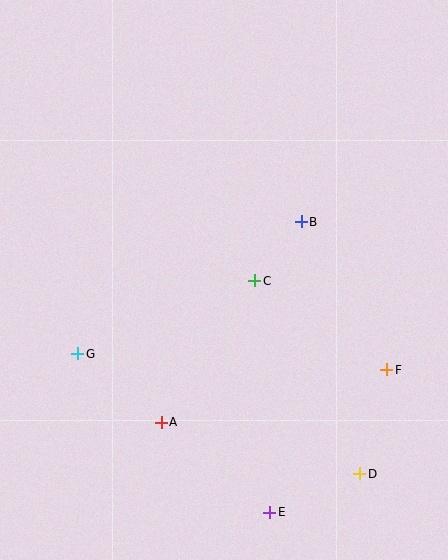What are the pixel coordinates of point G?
Point G is at (78, 354).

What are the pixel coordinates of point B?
Point B is at (301, 222).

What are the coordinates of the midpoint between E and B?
The midpoint between E and B is at (286, 367).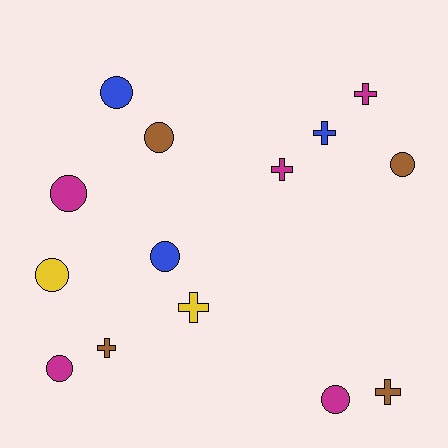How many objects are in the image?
There are 14 objects.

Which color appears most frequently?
Magenta, with 5 objects.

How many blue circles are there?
There are 2 blue circles.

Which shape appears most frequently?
Circle, with 8 objects.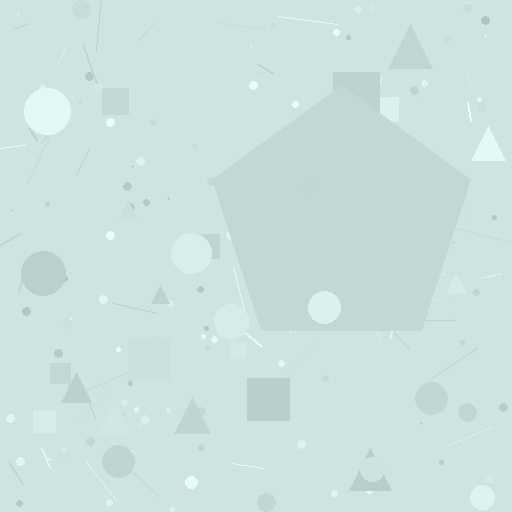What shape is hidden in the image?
A pentagon is hidden in the image.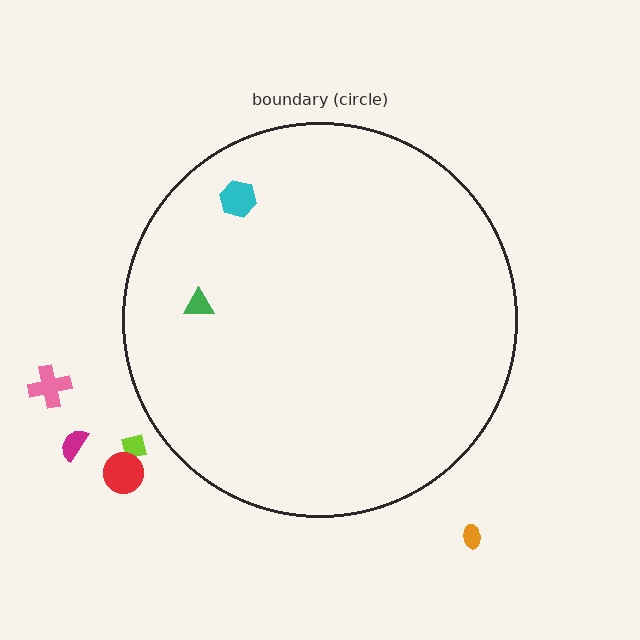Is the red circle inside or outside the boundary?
Outside.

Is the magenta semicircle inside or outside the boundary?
Outside.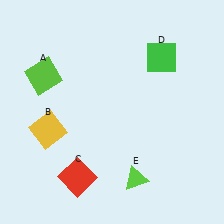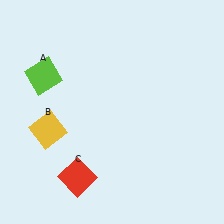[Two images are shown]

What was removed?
The green square (D), the lime triangle (E) were removed in Image 2.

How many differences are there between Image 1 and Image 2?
There are 2 differences between the two images.